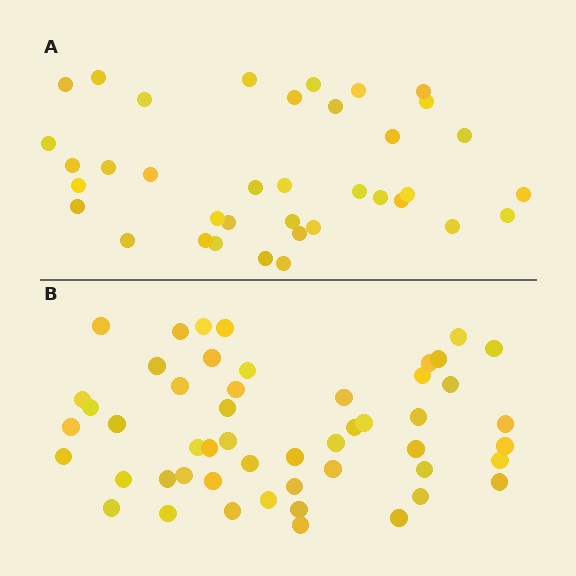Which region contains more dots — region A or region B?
Region B (the bottom region) has more dots.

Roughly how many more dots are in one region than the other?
Region B has approximately 15 more dots than region A.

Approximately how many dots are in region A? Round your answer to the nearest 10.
About 40 dots. (The exact count is 37, which rounds to 40.)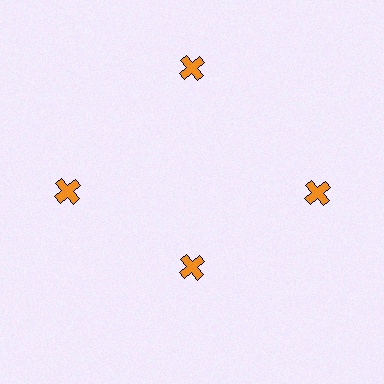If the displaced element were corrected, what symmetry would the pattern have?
It would have 4-fold rotational symmetry — the pattern would map onto itself every 90 degrees.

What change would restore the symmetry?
The symmetry would be restored by moving it outward, back onto the ring so that all 4 crosses sit at equal angles and equal distance from the center.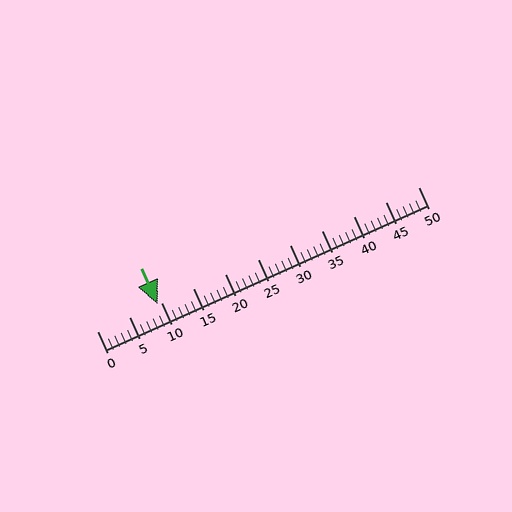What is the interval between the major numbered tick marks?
The major tick marks are spaced 5 units apart.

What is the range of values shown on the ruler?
The ruler shows values from 0 to 50.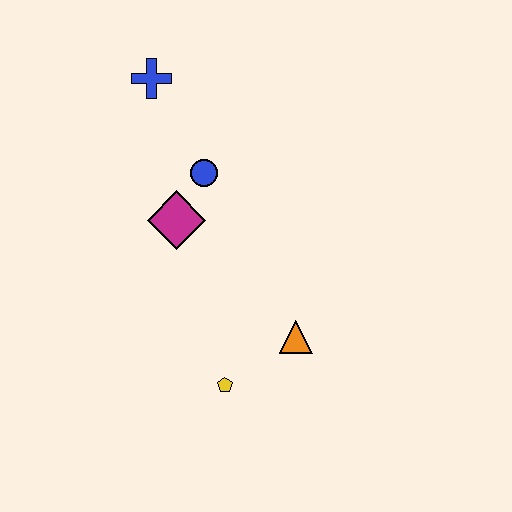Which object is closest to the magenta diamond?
The blue circle is closest to the magenta diamond.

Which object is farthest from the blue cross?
The yellow pentagon is farthest from the blue cross.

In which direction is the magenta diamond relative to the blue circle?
The magenta diamond is below the blue circle.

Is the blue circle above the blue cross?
No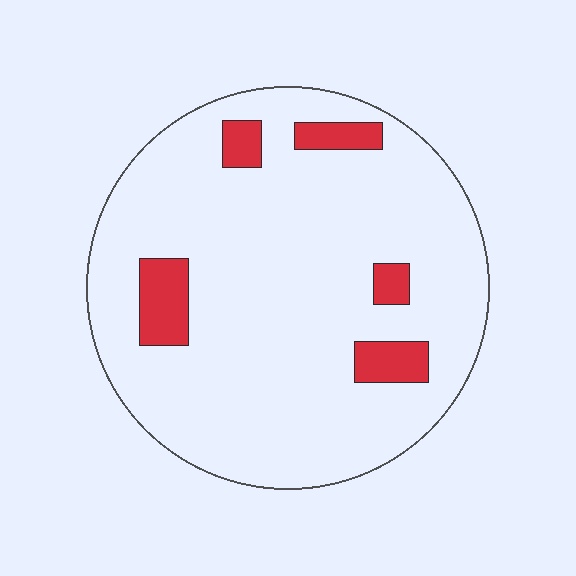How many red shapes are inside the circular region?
5.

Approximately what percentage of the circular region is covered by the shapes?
Approximately 10%.